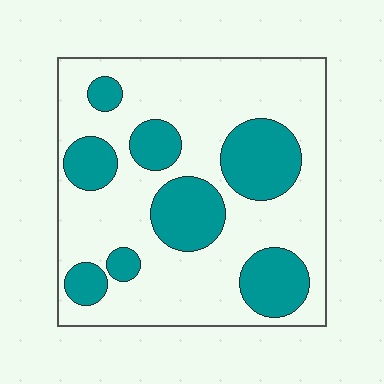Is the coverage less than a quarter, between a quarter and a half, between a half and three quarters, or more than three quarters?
Between a quarter and a half.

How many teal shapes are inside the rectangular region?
8.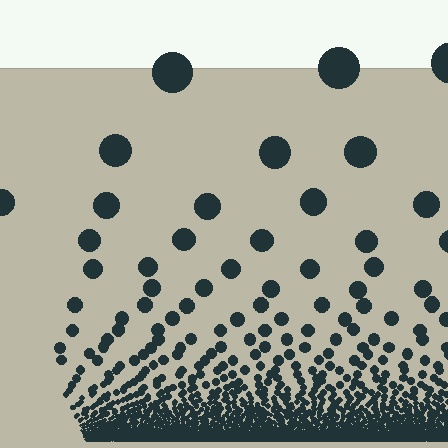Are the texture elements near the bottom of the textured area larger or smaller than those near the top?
Smaller. The gradient is inverted — elements near the bottom are smaller and denser.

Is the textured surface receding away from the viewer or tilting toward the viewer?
The surface appears to tilt toward the viewer. Texture elements get larger and sparser toward the top.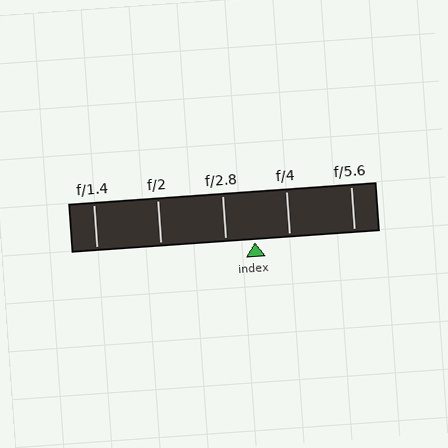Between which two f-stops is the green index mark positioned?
The index mark is between f/2.8 and f/4.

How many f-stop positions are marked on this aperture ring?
There are 5 f-stop positions marked.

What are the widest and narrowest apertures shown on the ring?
The widest aperture shown is f/1.4 and the narrowest is f/5.6.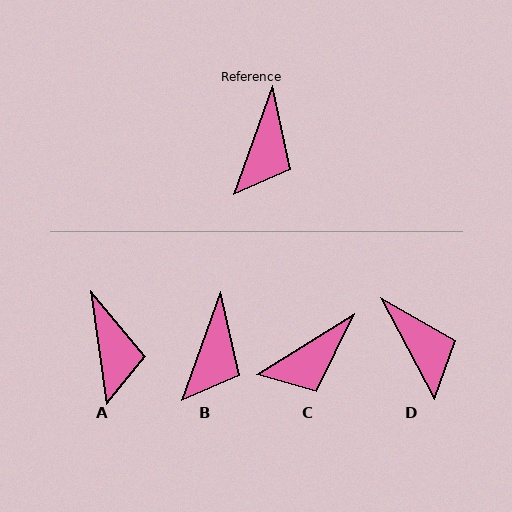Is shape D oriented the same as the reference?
No, it is off by about 47 degrees.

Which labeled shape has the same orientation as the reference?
B.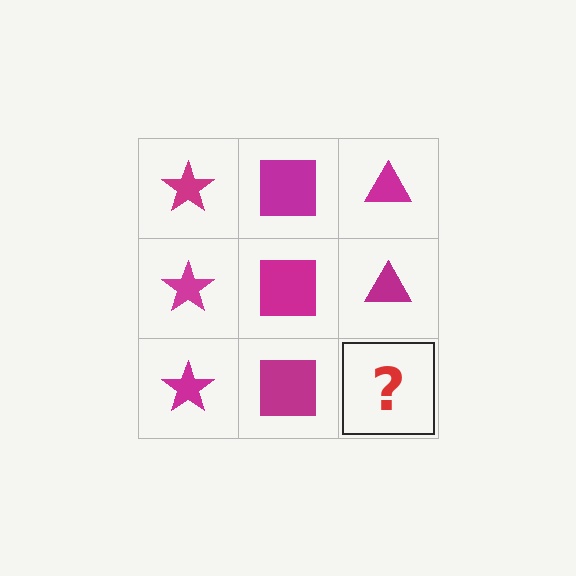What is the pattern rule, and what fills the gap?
The rule is that each column has a consistent shape. The gap should be filled with a magenta triangle.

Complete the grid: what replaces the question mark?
The question mark should be replaced with a magenta triangle.